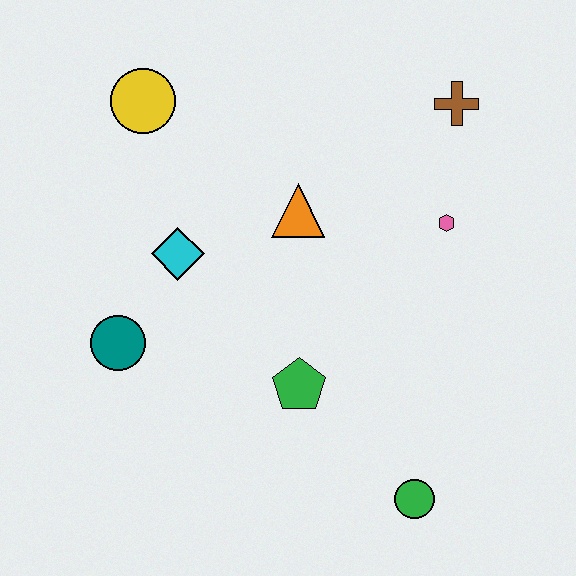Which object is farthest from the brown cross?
The teal circle is farthest from the brown cross.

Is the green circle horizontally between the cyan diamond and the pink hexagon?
Yes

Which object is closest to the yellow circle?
The cyan diamond is closest to the yellow circle.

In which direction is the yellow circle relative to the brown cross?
The yellow circle is to the left of the brown cross.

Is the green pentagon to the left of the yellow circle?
No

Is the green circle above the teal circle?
No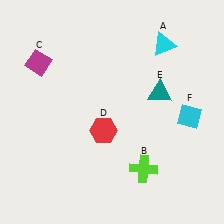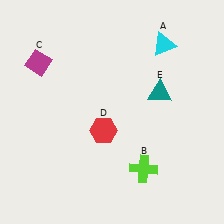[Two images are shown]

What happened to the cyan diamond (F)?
The cyan diamond (F) was removed in Image 2. It was in the bottom-right area of Image 1.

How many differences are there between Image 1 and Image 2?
There is 1 difference between the two images.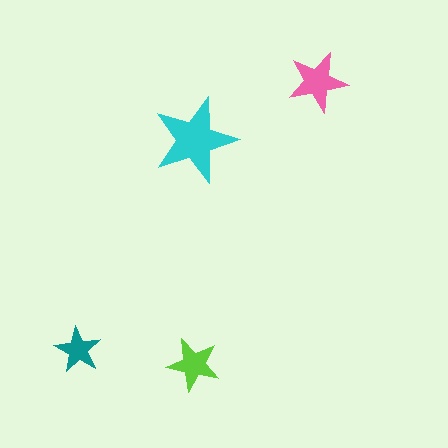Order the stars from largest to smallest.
the cyan one, the pink one, the lime one, the teal one.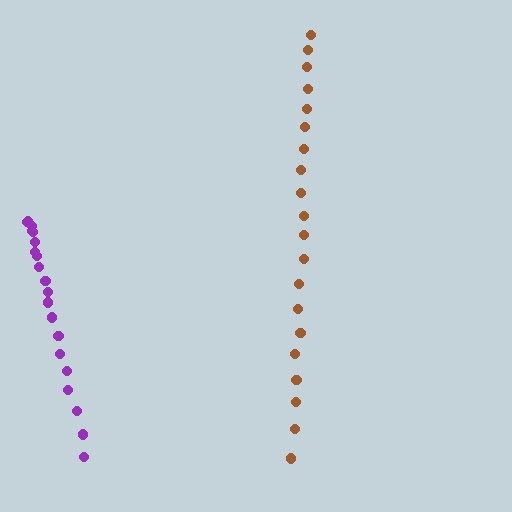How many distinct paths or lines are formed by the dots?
There are 2 distinct paths.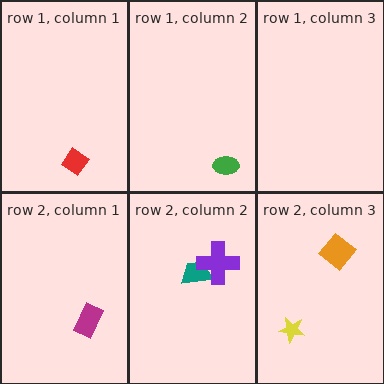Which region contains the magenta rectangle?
The row 2, column 1 region.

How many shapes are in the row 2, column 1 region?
1.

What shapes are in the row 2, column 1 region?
The magenta rectangle.